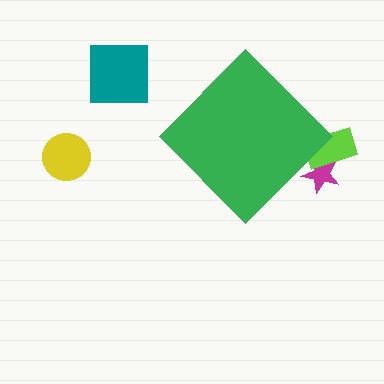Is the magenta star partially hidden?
Yes, the magenta star is partially hidden behind the green diamond.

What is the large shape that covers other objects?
A green diamond.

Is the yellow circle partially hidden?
No, the yellow circle is fully visible.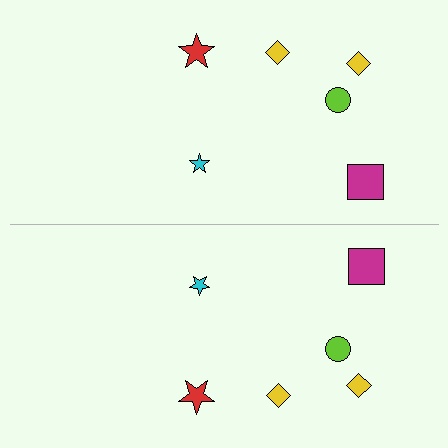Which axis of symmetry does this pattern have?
The pattern has a horizontal axis of symmetry running through the center of the image.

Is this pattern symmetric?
Yes, this pattern has bilateral (reflection) symmetry.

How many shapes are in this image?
There are 12 shapes in this image.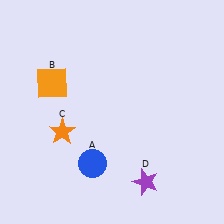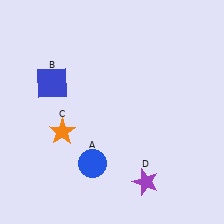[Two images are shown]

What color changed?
The square (B) changed from orange in Image 1 to blue in Image 2.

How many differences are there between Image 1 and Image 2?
There is 1 difference between the two images.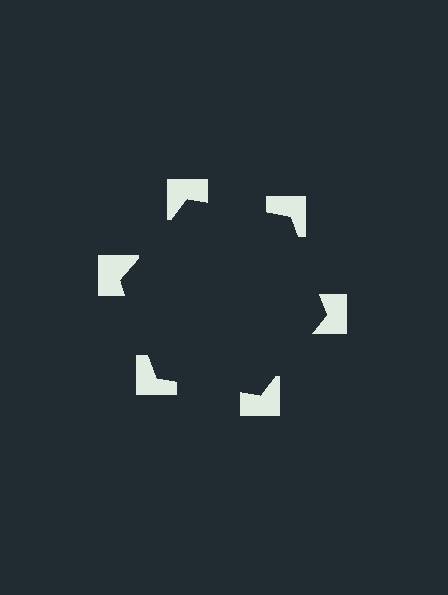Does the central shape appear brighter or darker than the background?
It typically appears slightly darker than the background, even though no actual brightness change is drawn.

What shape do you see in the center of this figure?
An illusory hexagon — its edges are inferred from the aligned wedge cuts in the notched squares, not physically drawn.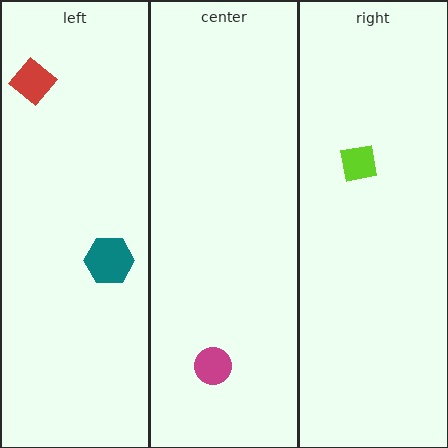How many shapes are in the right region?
1.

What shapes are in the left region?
The teal hexagon, the red diamond.